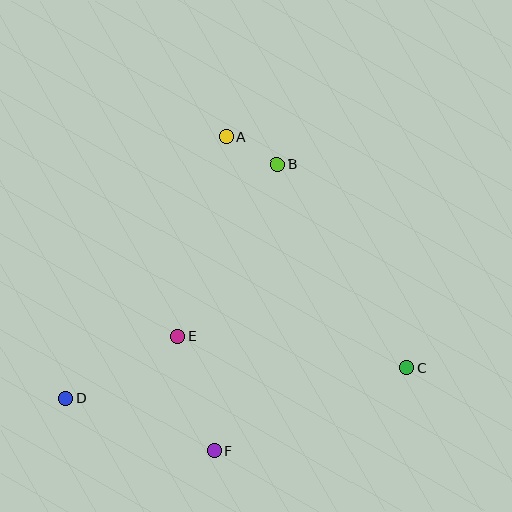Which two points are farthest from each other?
Points C and D are farthest from each other.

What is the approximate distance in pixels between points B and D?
The distance between B and D is approximately 316 pixels.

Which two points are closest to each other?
Points A and B are closest to each other.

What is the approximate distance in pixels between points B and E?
The distance between B and E is approximately 199 pixels.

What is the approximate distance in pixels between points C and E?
The distance between C and E is approximately 230 pixels.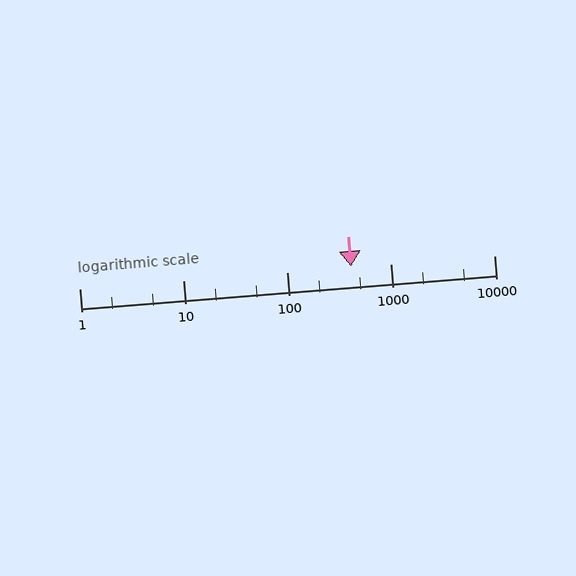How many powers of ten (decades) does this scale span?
The scale spans 4 decades, from 1 to 10000.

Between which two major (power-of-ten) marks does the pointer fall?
The pointer is between 100 and 1000.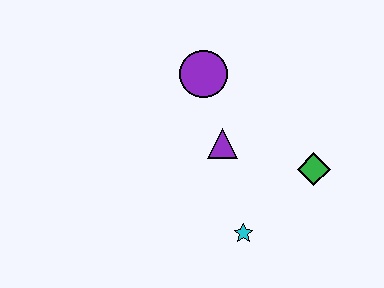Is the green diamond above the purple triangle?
No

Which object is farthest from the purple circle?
The cyan star is farthest from the purple circle.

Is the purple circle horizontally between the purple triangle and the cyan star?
No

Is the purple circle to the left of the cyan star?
Yes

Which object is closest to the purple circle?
The purple triangle is closest to the purple circle.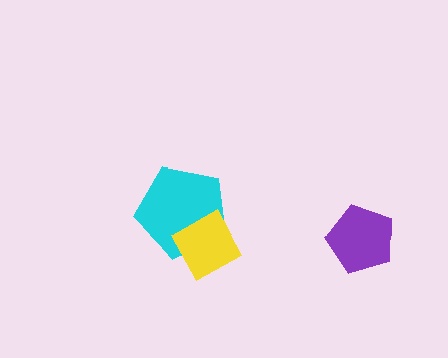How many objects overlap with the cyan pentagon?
1 object overlaps with the cyan pentagon.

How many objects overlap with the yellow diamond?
1 object overlaps with the yellow diamond.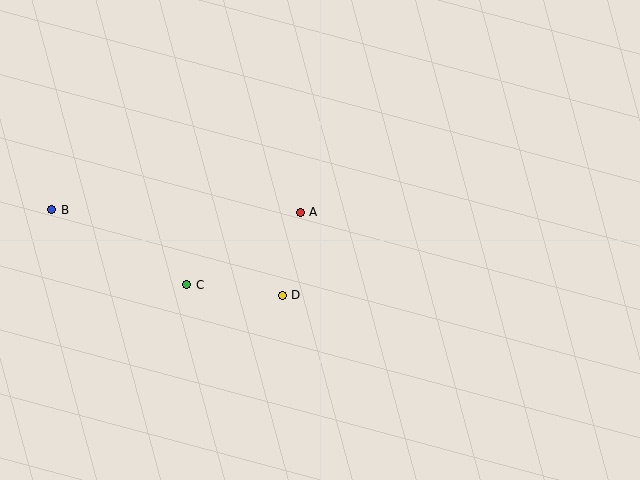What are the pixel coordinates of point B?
Point B is at (52, 210).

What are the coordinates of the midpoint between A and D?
The midpoint between A and D is at (291, 254).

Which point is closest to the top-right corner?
Point A is closest to the top-right corner.